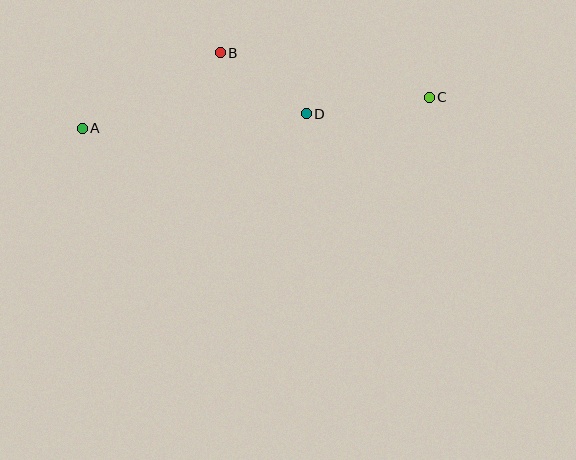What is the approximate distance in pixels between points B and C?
The distance between B and C is approximately 213 pixels.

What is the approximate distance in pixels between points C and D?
The distance between C and D is approximately 124 pixels.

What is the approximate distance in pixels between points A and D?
The distance between A and D is approximately 225 pixels.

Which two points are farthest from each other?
Points A and C are farthest from each other.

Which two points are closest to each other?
Points B and D are closest to each other.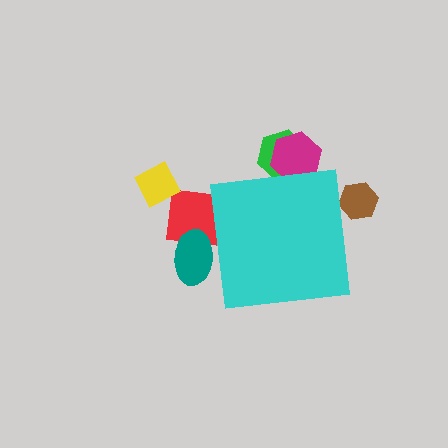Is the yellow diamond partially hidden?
No, the yellow diamond is fully visible.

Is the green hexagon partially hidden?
Yes, the green hexagon is partially hidden behind the cyan square.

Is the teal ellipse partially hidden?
Yes, the teal ellipse is partially hidden behind the cyan square.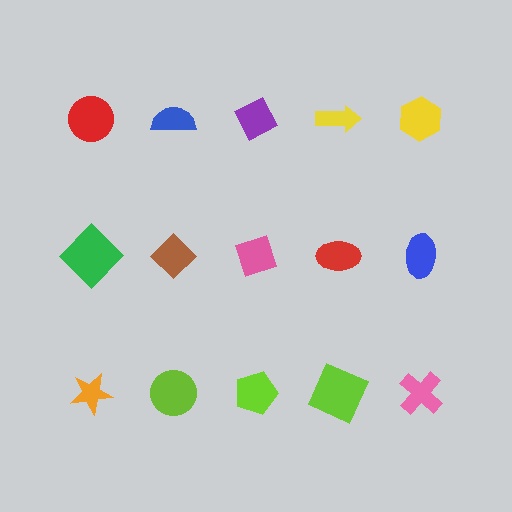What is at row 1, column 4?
A yellow arrow.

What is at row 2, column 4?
A red ellipse.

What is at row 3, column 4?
A lime square.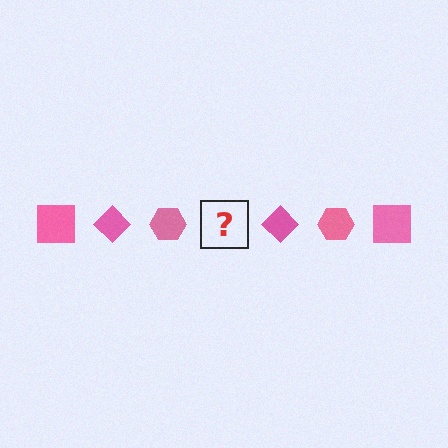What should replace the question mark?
The question mark should be replaced with a pink square.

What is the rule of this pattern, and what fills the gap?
The rule is that the pattern cycles through square, diamond, hexagon shapes in pink. The gap should be filled with a pink square.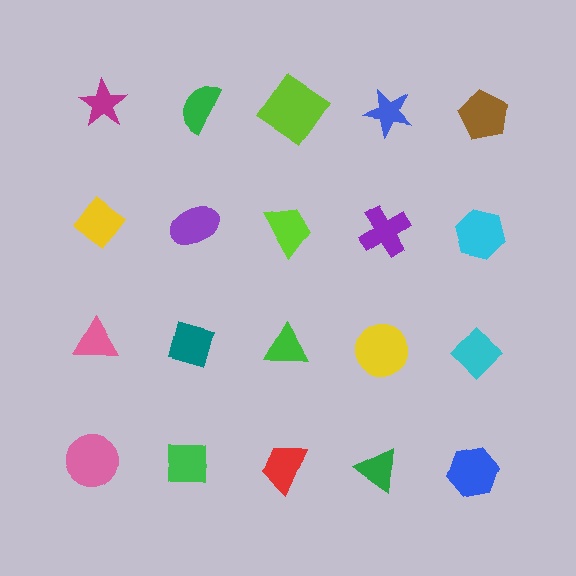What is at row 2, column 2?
A purple ellipse.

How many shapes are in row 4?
5 shapes.